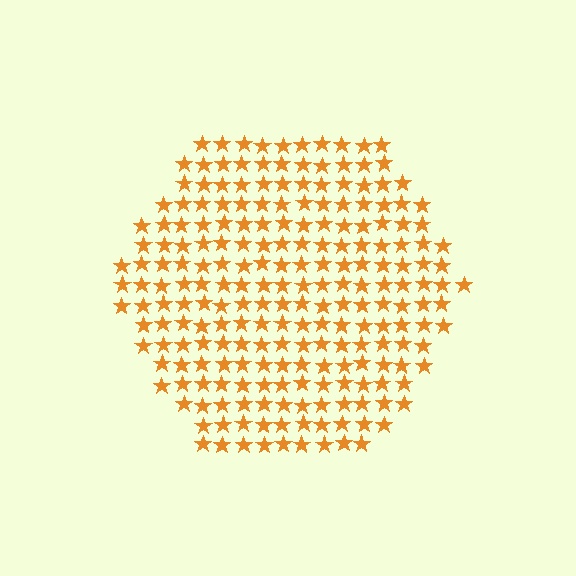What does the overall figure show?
The overall figure shows a hexagon.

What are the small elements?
The small elements are stars.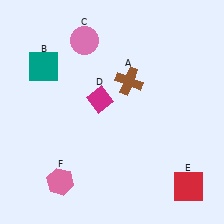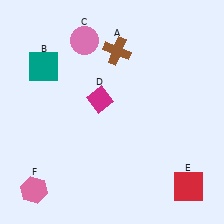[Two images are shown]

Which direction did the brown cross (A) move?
The brown cross (A) moved up.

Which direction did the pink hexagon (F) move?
The pink hexagon (F) moved left.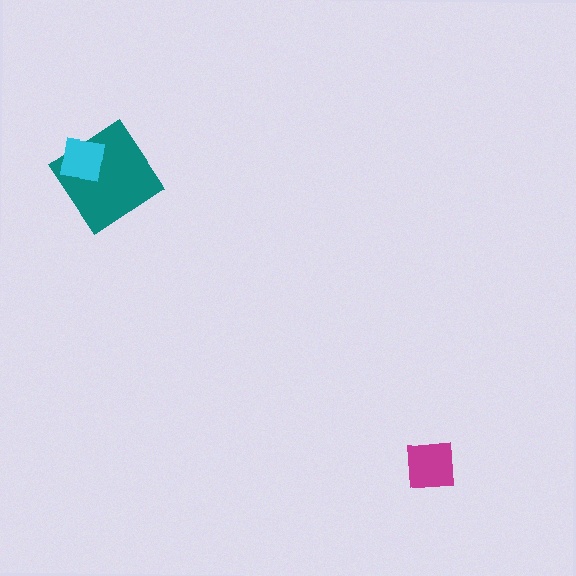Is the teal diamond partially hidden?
Yes, it is partially covered by another shape.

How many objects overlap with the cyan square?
1 object overlaps with the cyan square.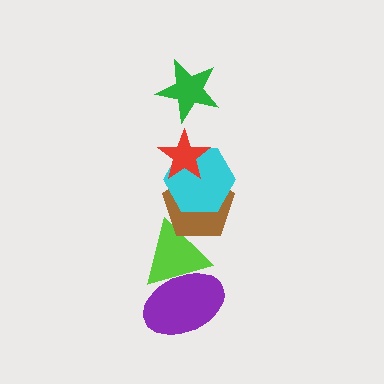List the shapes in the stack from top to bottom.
From top to bottom: the green star, the red star, the cyan hexagon, the brown pentagon, the lime triangle, the purple ellipse.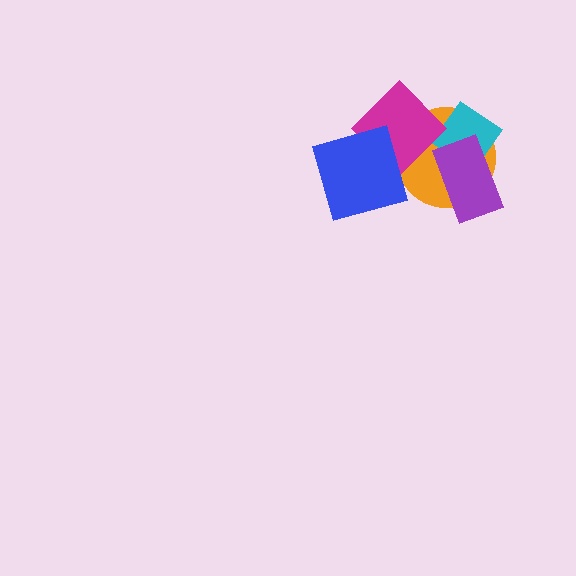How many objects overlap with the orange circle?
3 objects overlap with the orange circle.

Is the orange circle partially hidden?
Yes, it is partially covered by another shape.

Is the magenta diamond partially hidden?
Yes, it is partially covered by another shape.